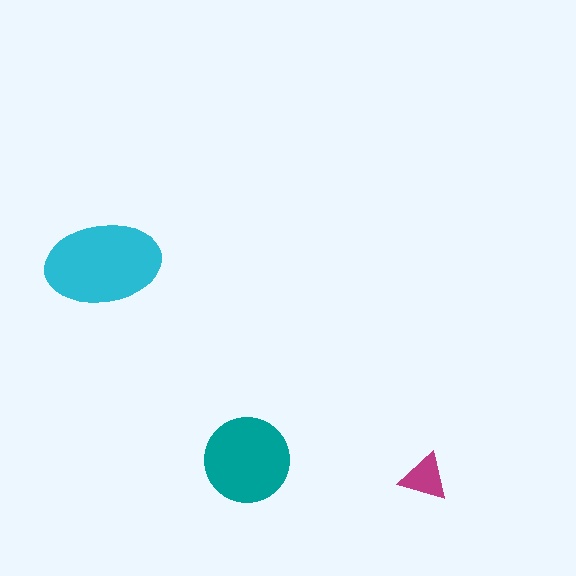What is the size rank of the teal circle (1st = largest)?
2nd.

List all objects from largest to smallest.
The cyan ellipse, the teal circle, the magenta triangle.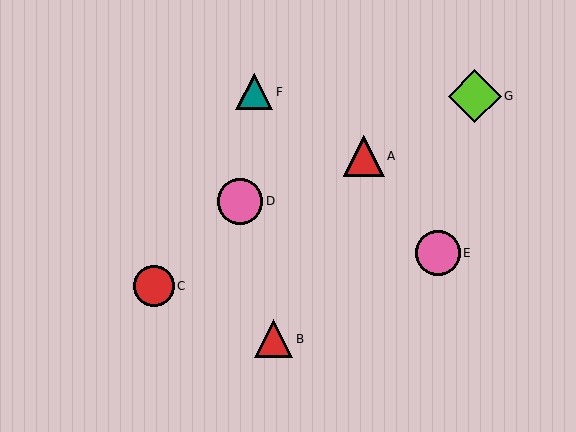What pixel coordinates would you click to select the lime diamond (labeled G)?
Click at (475, 96) to select the lime diamond G.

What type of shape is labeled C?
Shape C is a red circle.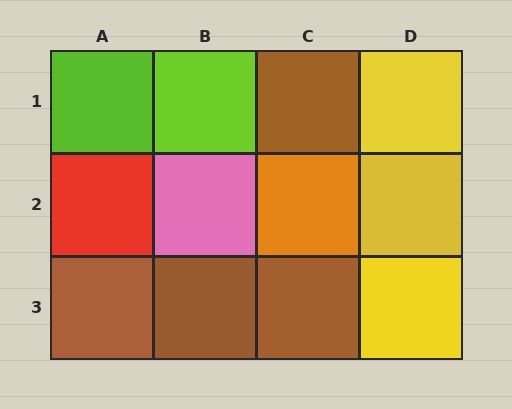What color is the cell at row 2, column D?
Yellow.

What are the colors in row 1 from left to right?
Lime, lime, brown, yellow.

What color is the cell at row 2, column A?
Red.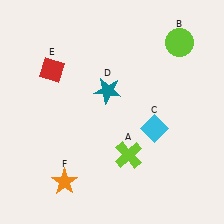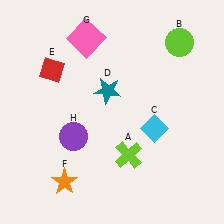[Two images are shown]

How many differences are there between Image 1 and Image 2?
There are 2 differences between the two images.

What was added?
A pink square (G), a purple circle (H) were added in Image 2.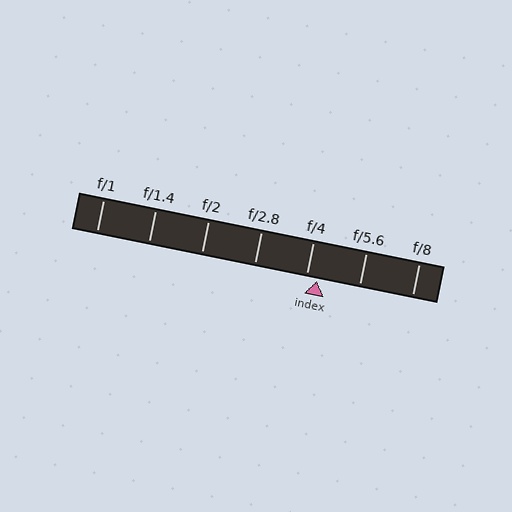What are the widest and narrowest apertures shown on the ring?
The widest aperture shown is f/1 and the narrowest is f/8.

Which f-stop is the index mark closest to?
The index mark is closest to f/4.